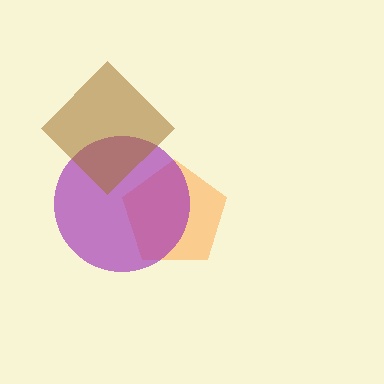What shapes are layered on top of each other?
The layered shapes are: an orange pentagon, a purple circle, a brown diamond.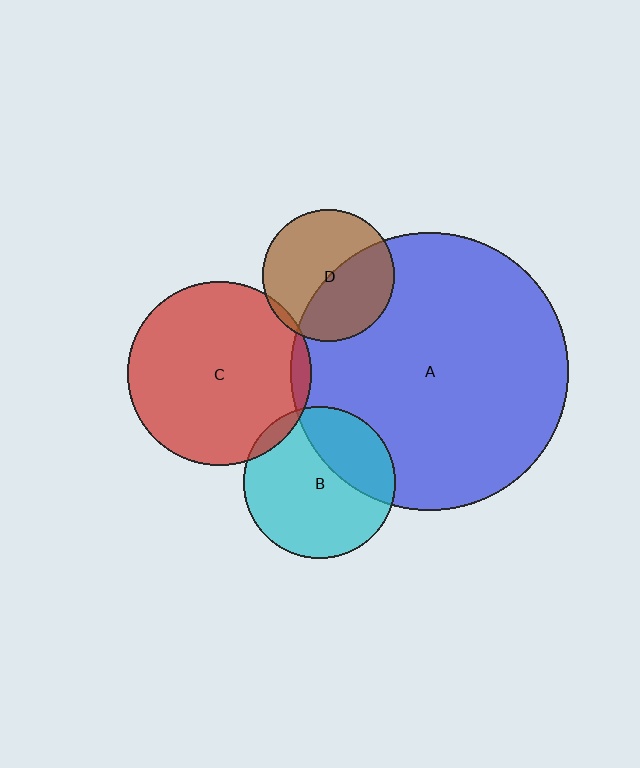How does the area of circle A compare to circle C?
Approximately 2.3 times.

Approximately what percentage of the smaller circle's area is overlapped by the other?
Approximately 5%.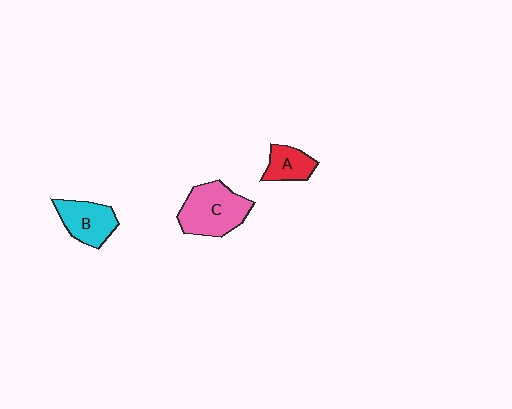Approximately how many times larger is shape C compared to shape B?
Approximately 1.4 times.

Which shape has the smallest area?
Shape A (red).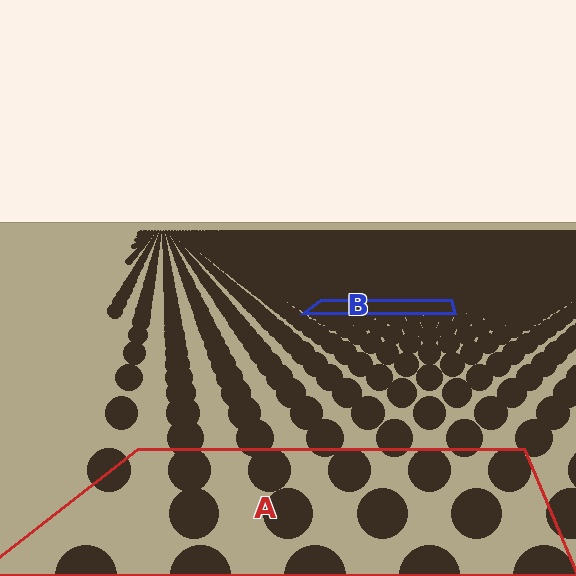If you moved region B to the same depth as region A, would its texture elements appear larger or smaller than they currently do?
They would appear larger. At a closer depth, the same texture elements are projected at a bigger on-screen size.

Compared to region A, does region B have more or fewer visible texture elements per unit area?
Region B has more texture elements per unit area — they are packed more densely because it is farther away.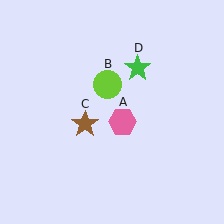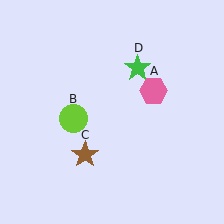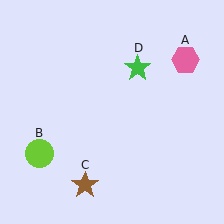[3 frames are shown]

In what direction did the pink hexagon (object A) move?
The pink hexagon (object A) moved up and to the right.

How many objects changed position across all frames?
3 objects changed position: pink hexagon (object A), lime circle (object B), brown star (object C).